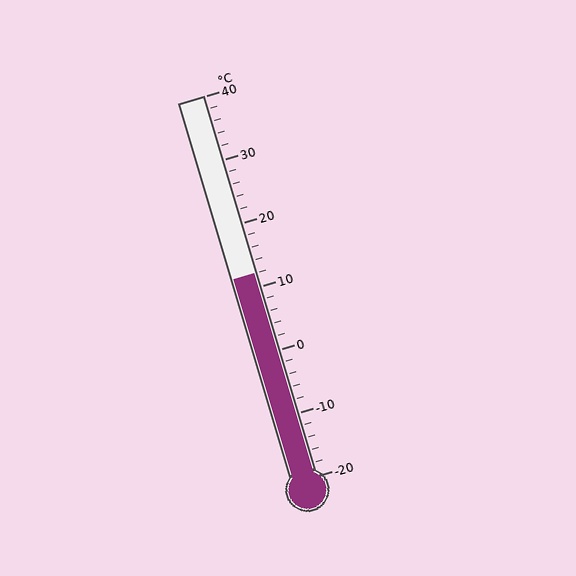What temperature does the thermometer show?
The thermometer shows approximately 12°C.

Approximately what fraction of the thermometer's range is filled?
The thermometer is filled to approximately 55% of its range.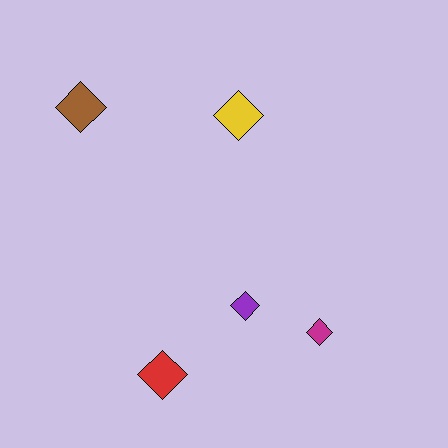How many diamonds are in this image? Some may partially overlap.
There are 5 diamonds.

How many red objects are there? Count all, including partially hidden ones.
There is 1 red object.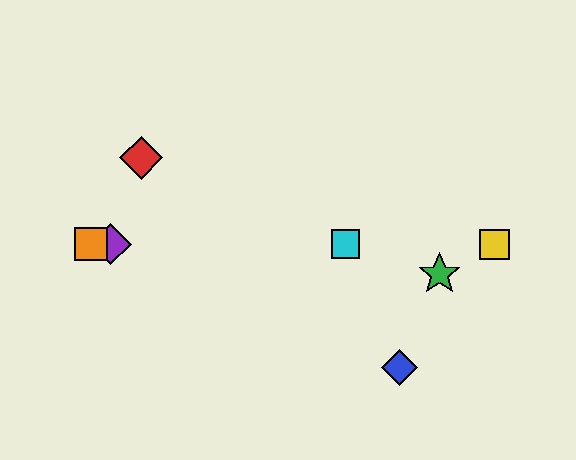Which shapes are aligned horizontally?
The yellow square, the purple diamond, the orange square, the cyan square are aligned horizontally.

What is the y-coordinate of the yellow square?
The yellow square is at y≈244.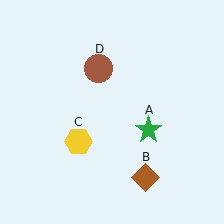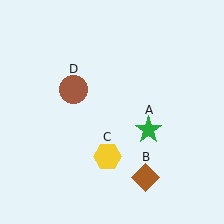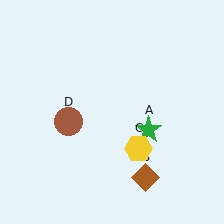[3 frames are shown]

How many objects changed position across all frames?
2 objects changed position: yellow hexagon (object C), brown circle (object D).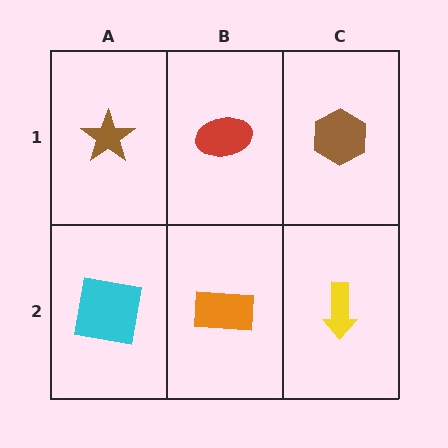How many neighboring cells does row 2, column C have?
2.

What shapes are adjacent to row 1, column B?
An orange rectangle (row 2, column B), a brown star (row 1, column A), a brown hexagon (row 1, column C).